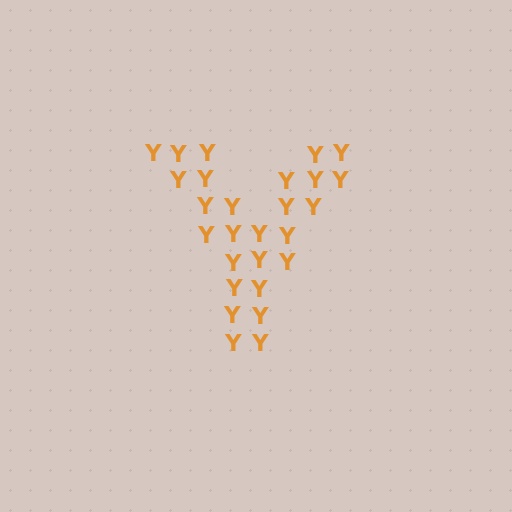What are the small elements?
The small elements are letter Y's.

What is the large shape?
The large shape is the letter Y.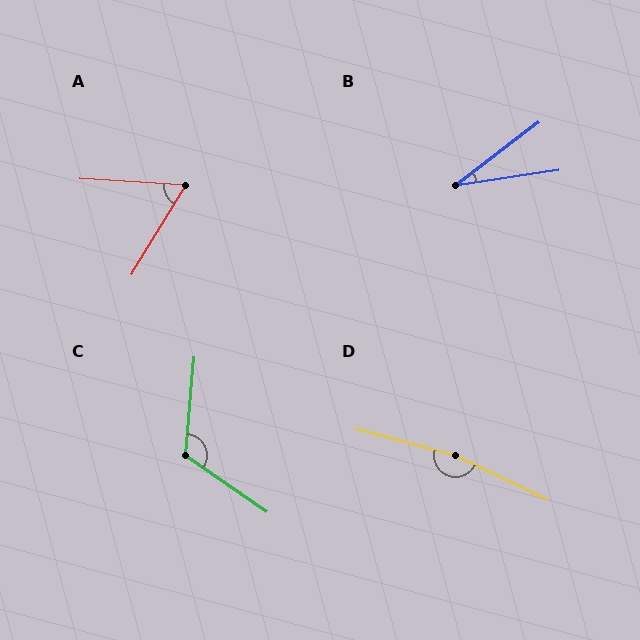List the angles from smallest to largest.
B (29°), A (62°), C (120°), D (169°).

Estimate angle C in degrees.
Approximately 120 degrees.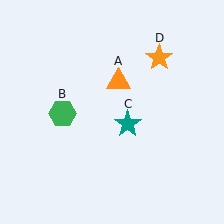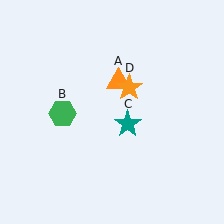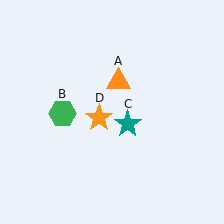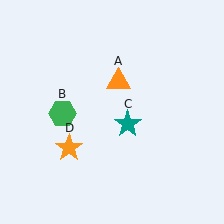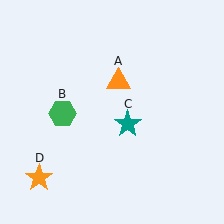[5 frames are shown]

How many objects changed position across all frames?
1 object changed position: orange star (object D).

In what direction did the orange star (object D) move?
The orange star (object D) moved down and to the left.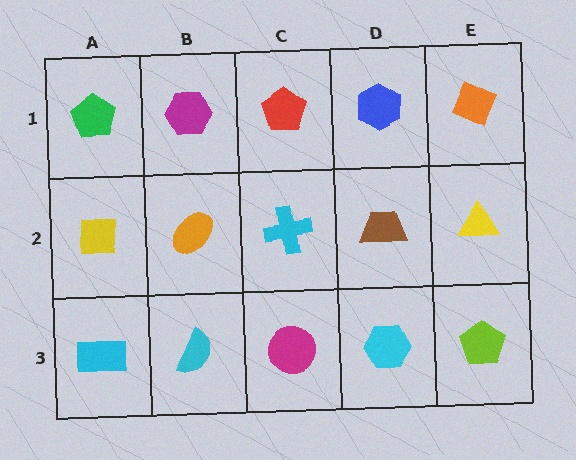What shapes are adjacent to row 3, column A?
A yellow square (row 2, column A), a cyan semicircle (row 3, column B).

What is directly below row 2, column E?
A lime pentagon.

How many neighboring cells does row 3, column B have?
3.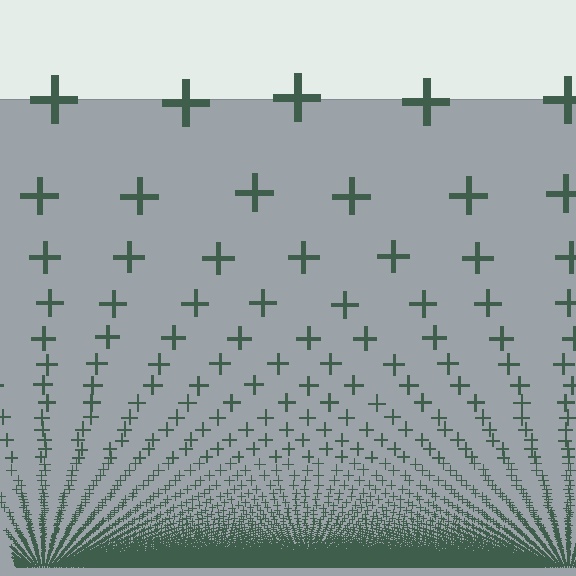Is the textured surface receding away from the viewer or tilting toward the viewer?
The surface appears to tilt toward the viewer. Texture elements get larger and sparser toward the top.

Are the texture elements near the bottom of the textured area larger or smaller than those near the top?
Smaller. The gradient is inverted — elements near the bottom are smaller and denser.